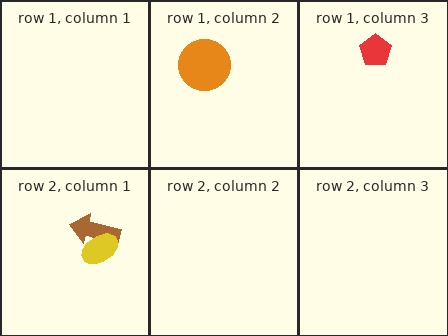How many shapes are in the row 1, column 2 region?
1.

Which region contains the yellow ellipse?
The row 2, column 1 region.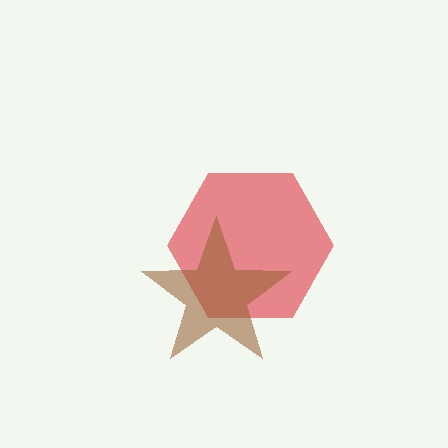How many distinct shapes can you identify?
There are 2 distinct shapes: a red hexagon, a brown star.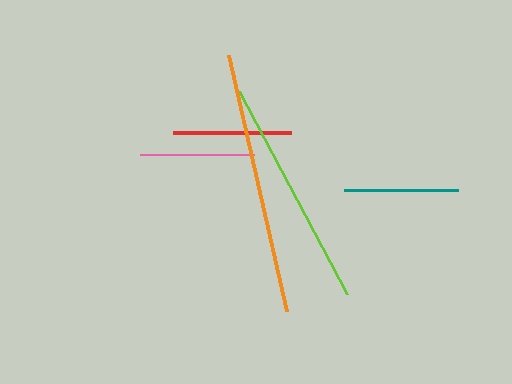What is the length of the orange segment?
The orange segment is approximately 262 pixels long.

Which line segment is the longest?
The orange line is the longest at approximately 262 pixels.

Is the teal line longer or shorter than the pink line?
The teal line is longer than the pink line.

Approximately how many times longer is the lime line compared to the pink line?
The lime line is approximately 2.0 times the length of the pink line.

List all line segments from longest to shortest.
From longest to shortest: orange, lime, red, teal, pink.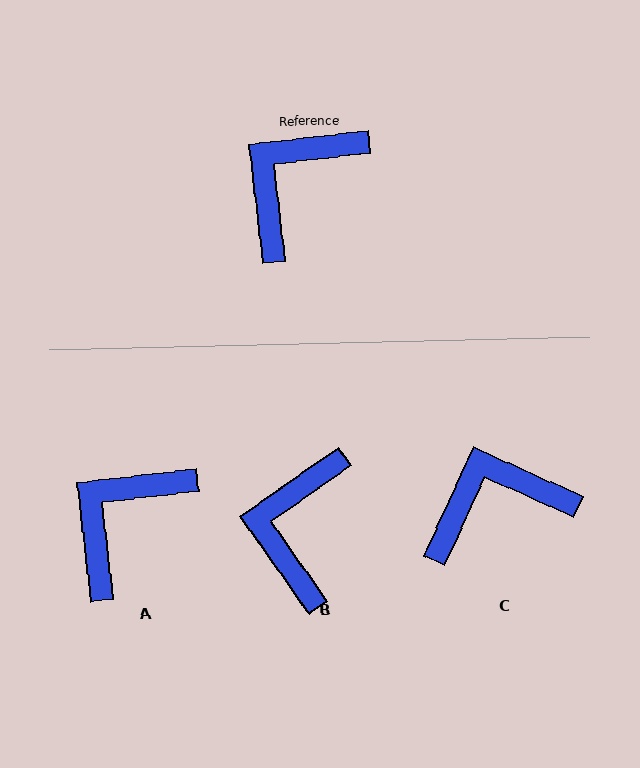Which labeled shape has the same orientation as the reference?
A.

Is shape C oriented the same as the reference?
No, it is off by about 31 degrees.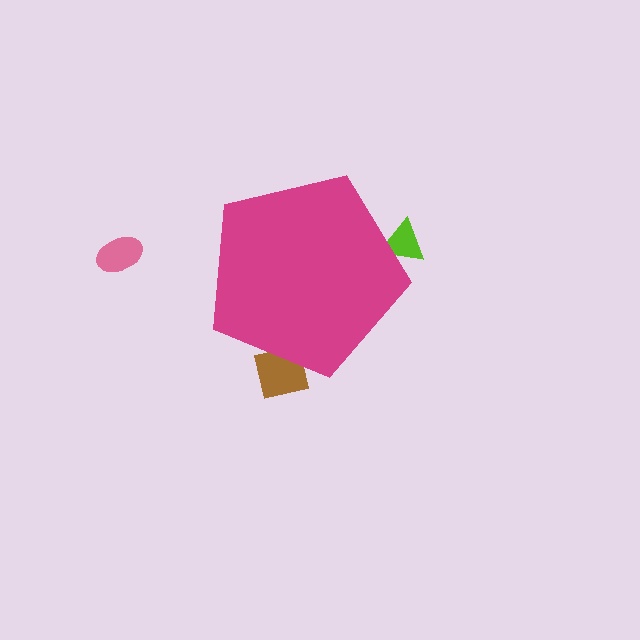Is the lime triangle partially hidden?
Yes, the lime triangle is partially hidden behind the magenta pentagon.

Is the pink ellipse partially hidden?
No, the pink ellipse is fully visible.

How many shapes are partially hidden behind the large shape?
2 shapes are partially hidden.